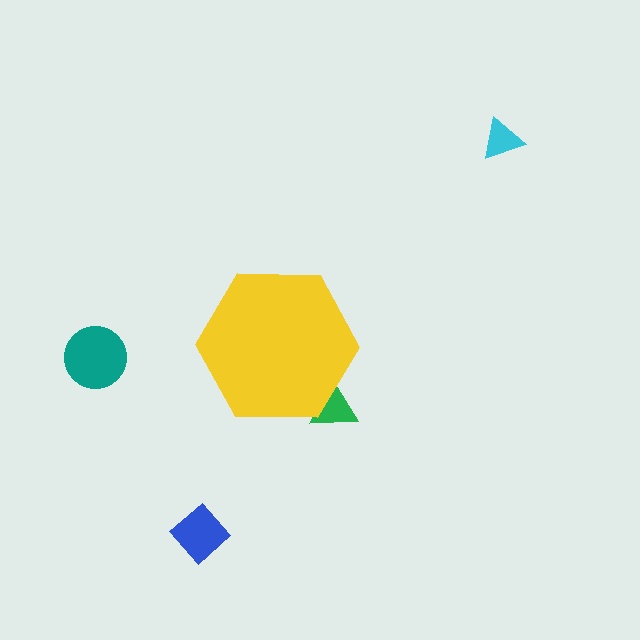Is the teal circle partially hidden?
No, the teal circle is fully visible.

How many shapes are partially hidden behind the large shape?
1 shape is partially hidden.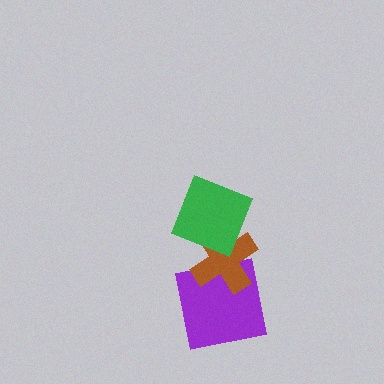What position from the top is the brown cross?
The brown cross is 2nd from the top.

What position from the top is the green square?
The green square is 1st from the top.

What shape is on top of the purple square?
The brown cross is on top of the purple square.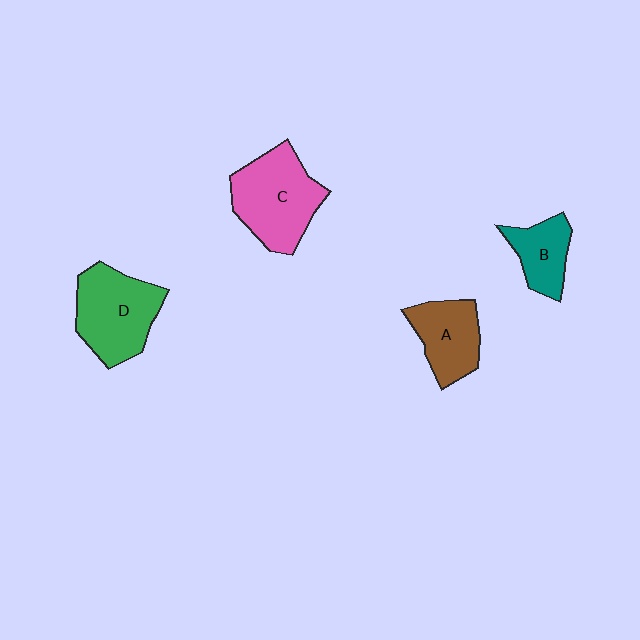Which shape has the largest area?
Shape C (pink).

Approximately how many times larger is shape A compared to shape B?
Approximately 1.3 times.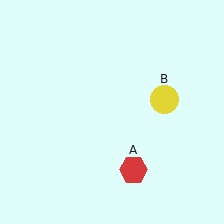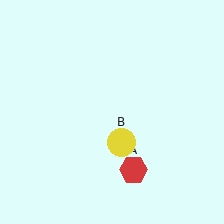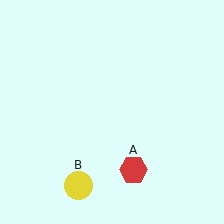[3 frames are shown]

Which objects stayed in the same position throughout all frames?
Red hexagon (object A) remained stationary.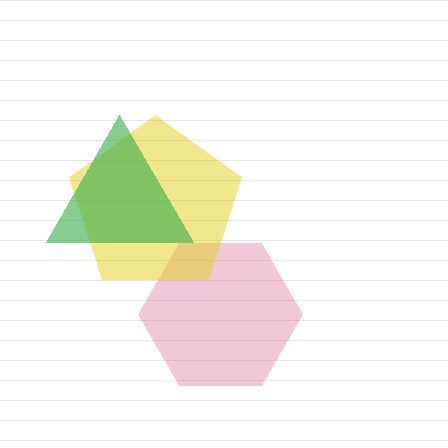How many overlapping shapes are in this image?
There are 3 overlapping shapes in the image.